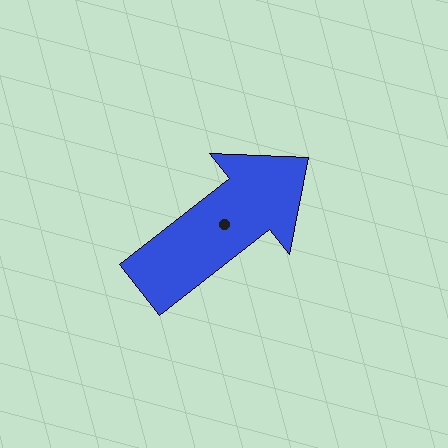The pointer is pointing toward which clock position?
Roughly 2 o'clock.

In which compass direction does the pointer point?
Northeast.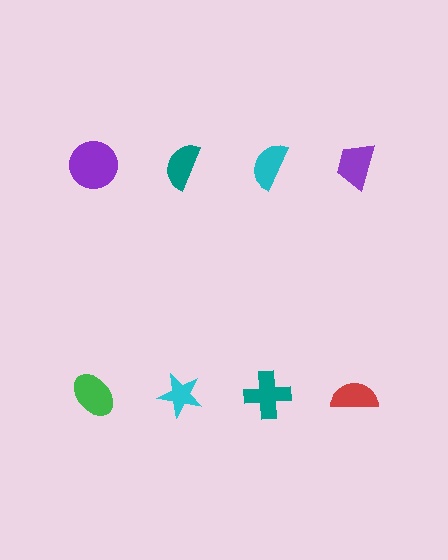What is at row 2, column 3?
A teal cross.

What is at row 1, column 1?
A purple circle.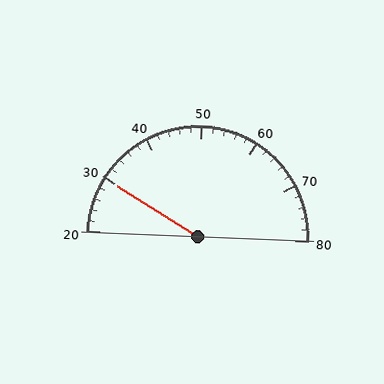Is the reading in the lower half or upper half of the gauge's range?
The reading is in the lower half of the range (20 to 80).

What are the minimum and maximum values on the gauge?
The gauge ranges from 20 to 80.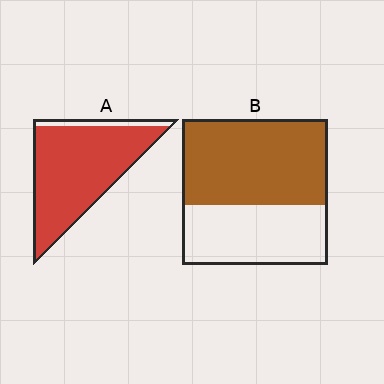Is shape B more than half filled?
Yes.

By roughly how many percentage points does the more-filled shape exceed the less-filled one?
By roughly 30 percentage points (A over B).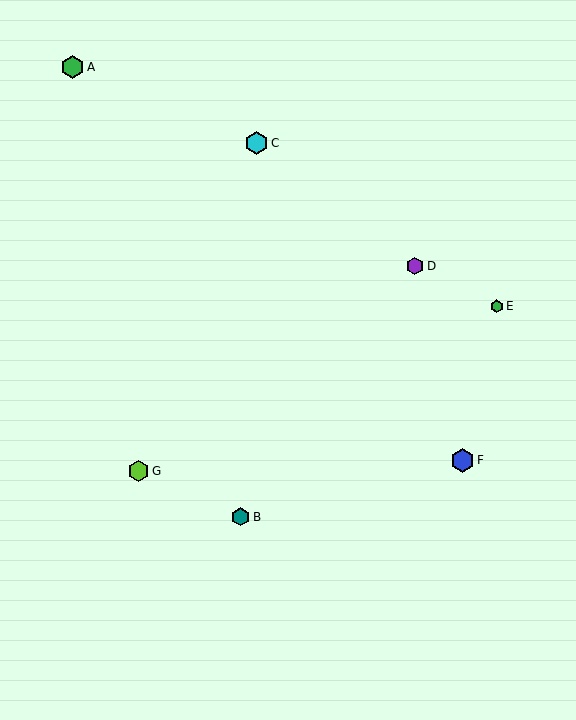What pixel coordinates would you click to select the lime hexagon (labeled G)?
Click at (138, 471) to select the lime hexagon G.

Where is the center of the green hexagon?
The center of the green hexagon is at (497, 306).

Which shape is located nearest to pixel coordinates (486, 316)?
The green hexagon (labeled E) at (497, 306) is nearest to that location.